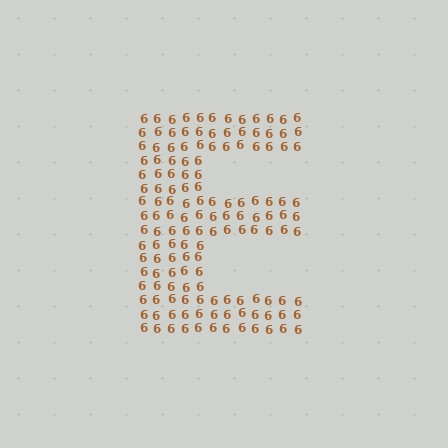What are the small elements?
The small elements are digit 6's.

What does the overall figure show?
The overall figure shows the letter E.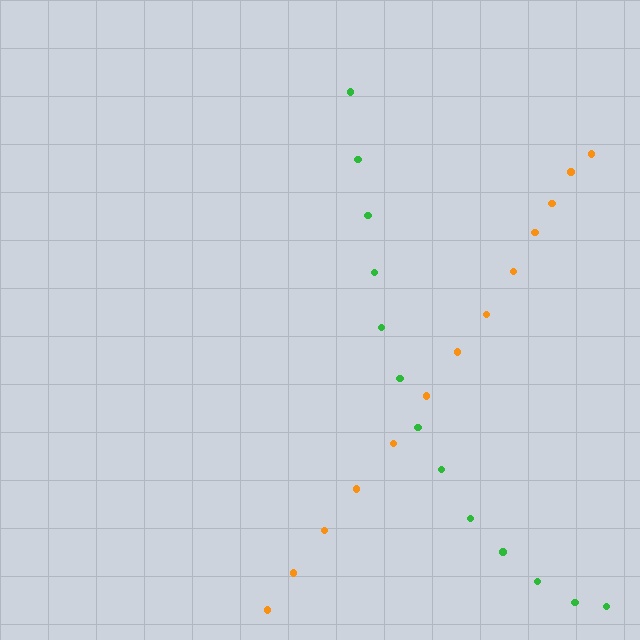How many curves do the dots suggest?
There are 2 distinct paths.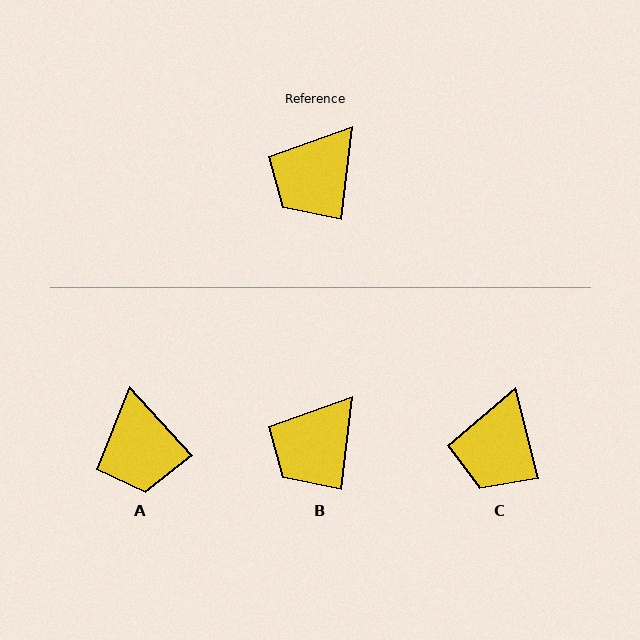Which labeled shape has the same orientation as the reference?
B.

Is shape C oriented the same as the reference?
No, it is off by about 21 degrees.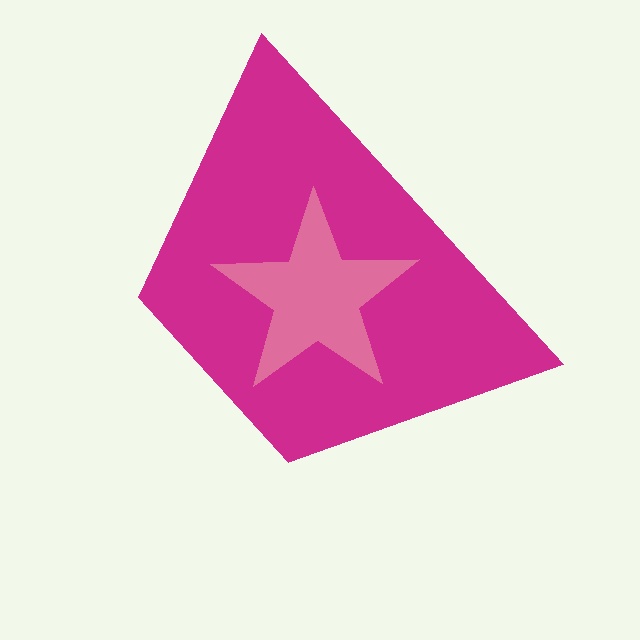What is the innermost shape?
The pink star.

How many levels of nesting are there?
2.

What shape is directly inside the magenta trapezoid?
The pink star.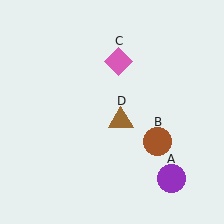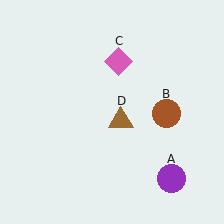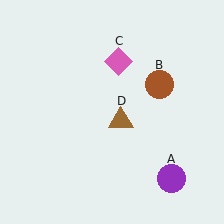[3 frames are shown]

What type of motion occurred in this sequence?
The brown circle (object B) rotated counterclockwise around the center of the scene.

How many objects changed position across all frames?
1 object changed position: brown circle (object B).